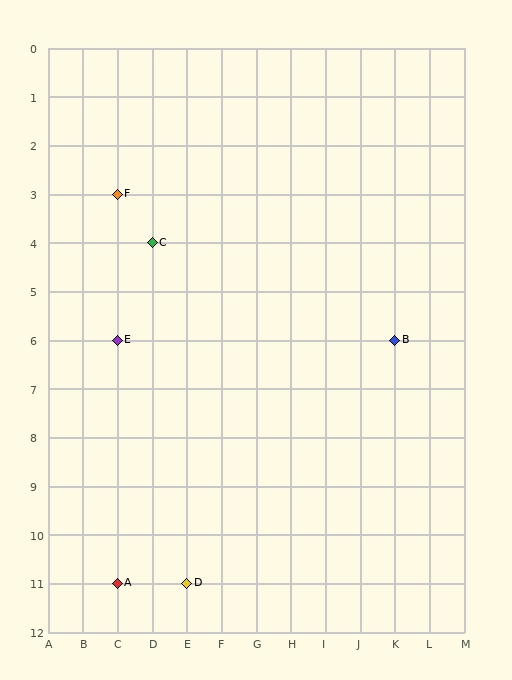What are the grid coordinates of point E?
Point E is at grid coordinates (C, 6).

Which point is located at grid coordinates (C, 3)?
Point F is at (C, 3).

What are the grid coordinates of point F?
Point F is at grid coordinates (C, 3).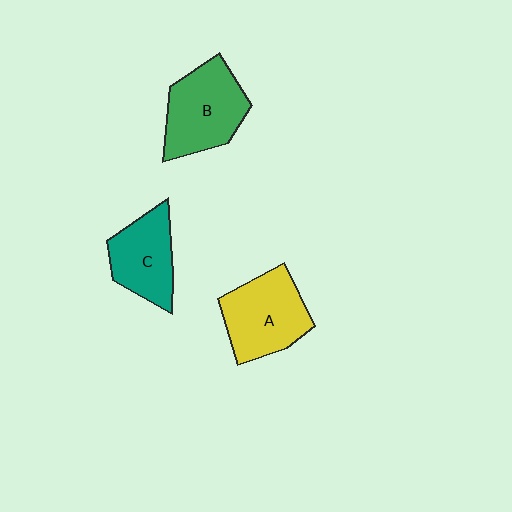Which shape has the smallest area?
Shape C (teal).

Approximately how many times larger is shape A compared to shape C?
Approximately 1.2 times.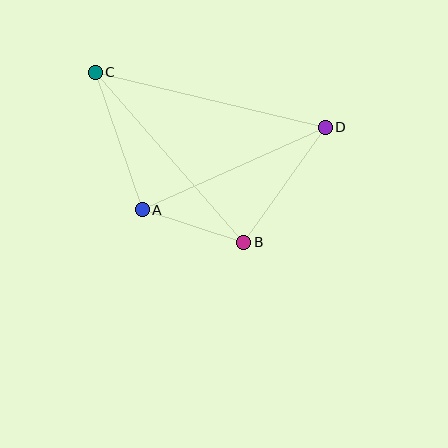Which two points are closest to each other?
Points A and B are closest to each other.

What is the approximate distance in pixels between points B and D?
The distance between B and D is approximately 141 pixels.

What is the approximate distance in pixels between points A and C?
The distance between A and C is approximately 145 pixels.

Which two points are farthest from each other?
Points C and D are farthest from each other.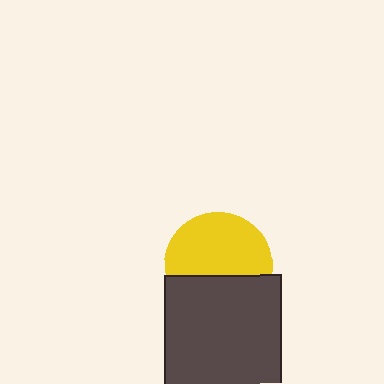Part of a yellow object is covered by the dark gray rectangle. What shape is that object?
It is a circle.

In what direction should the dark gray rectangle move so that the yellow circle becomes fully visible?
The dark gray rectangle should move down. That is the shortest direction to clear the overlap and leave the yellow circle fully visible.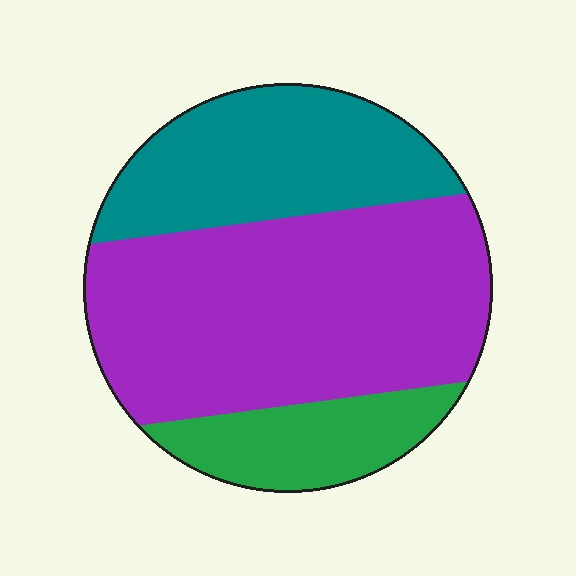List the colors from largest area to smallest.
From largest to smallest: purple, teal, green.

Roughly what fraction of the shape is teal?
Teal covers about 30% of the shape.